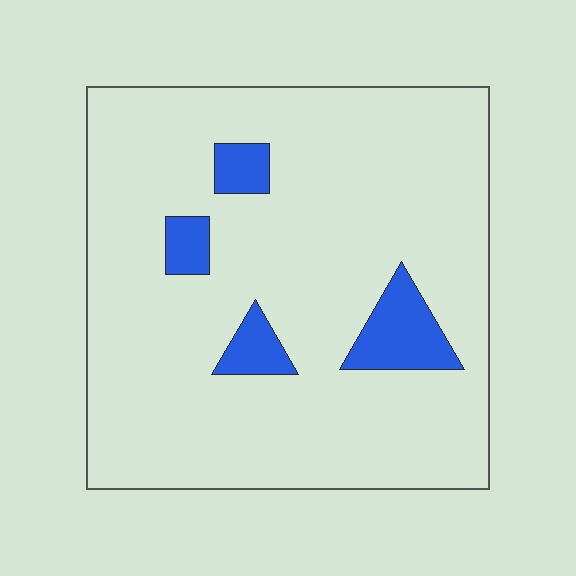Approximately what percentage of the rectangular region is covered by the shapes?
Approximately 10%.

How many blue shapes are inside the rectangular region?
4.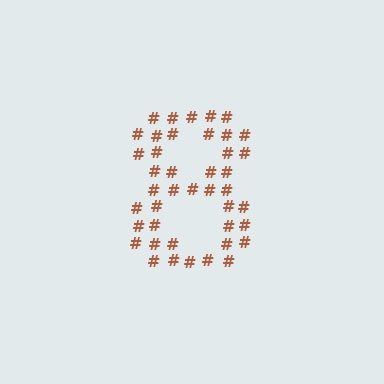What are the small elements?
The small elements are hash symbols.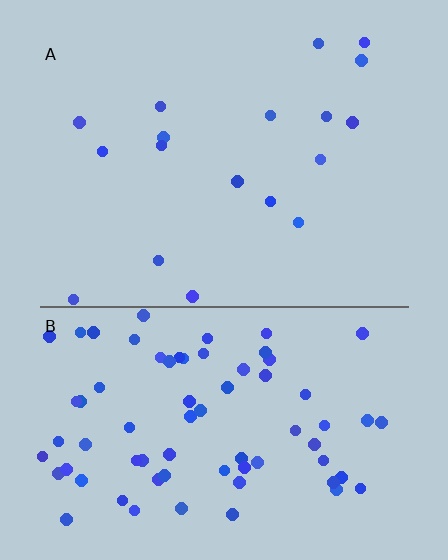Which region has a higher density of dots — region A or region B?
B (the bottom).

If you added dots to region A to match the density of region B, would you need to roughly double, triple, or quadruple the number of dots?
Approximately quadruple.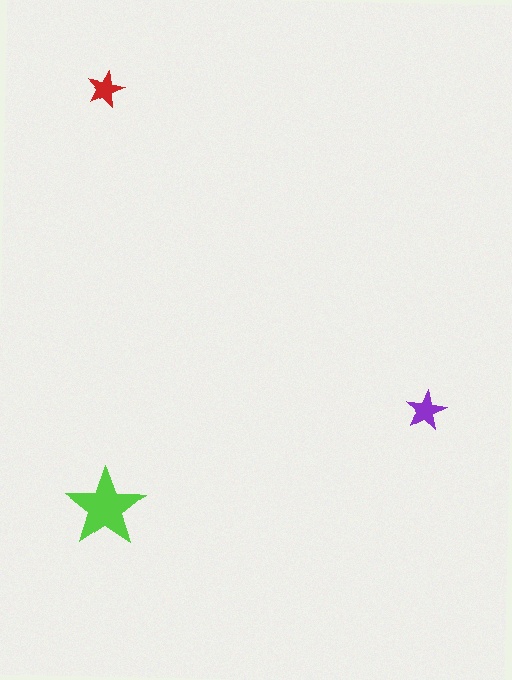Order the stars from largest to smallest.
the lime one, the purple one, the red one.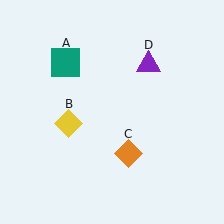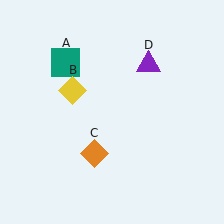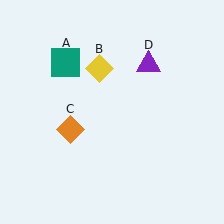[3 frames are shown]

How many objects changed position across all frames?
2 objects changed position: yellow diamond (object B), orange diamond (object C).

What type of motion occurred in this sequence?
The yellow diamond (object B), orange diamond (object C) rotated clockwise around the center of the scene.